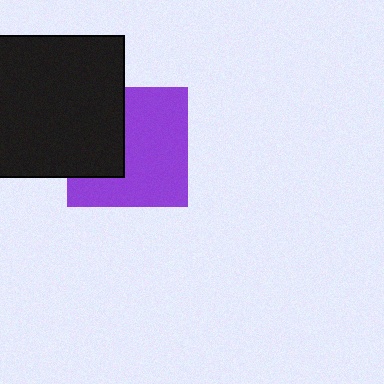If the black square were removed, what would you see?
You would see the complete purple square.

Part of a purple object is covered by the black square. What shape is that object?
It is a square.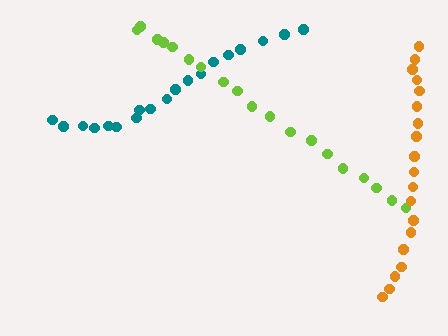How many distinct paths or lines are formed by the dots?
There are 3 distinct paths.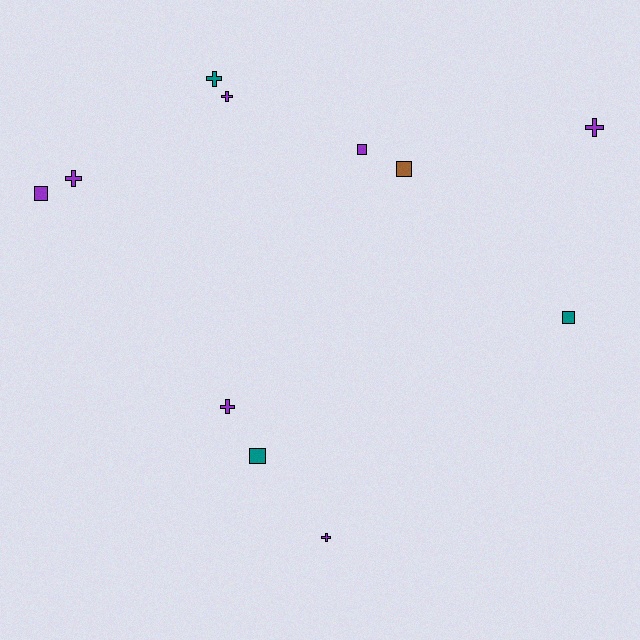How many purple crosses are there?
There are 5 purple crosses.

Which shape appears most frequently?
Cross, with 6 objects.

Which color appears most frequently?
Purple, with 7 objects.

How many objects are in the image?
There are 11 objects.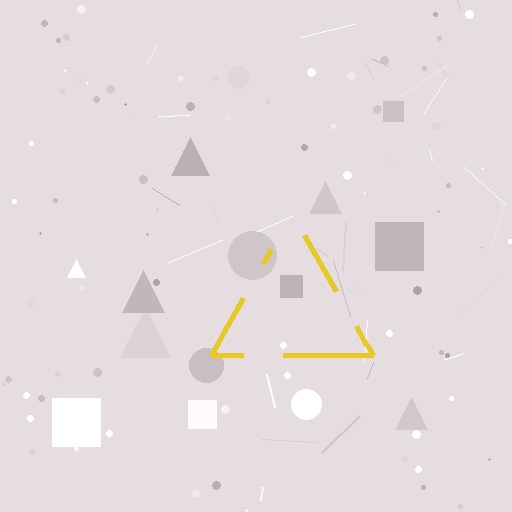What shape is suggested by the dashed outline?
The dashed outline suggests a triangle.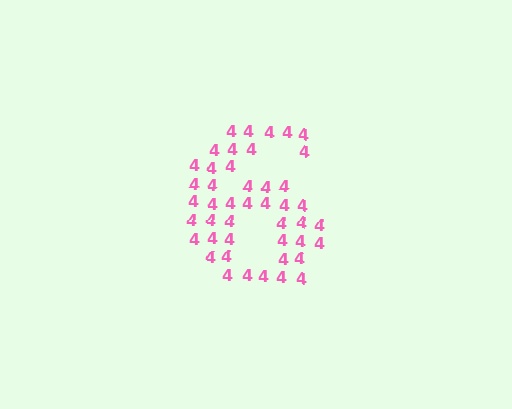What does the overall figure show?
The overall figure shows the digit 6.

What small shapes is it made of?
It is made of small digit 4's.